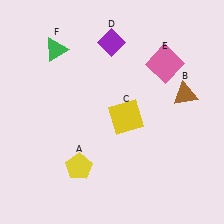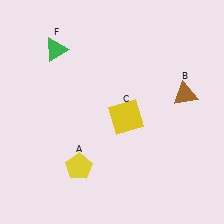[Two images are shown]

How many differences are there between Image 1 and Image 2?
There are 2 differences between the two images.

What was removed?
The purple diamond (D), the pink square (E) were removed in Image 2.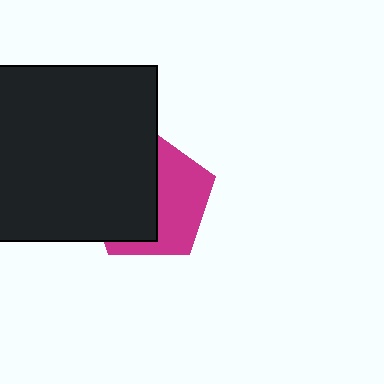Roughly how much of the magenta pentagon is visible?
About half of it is visible (roughly 47%).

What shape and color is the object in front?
The object in front is a black square.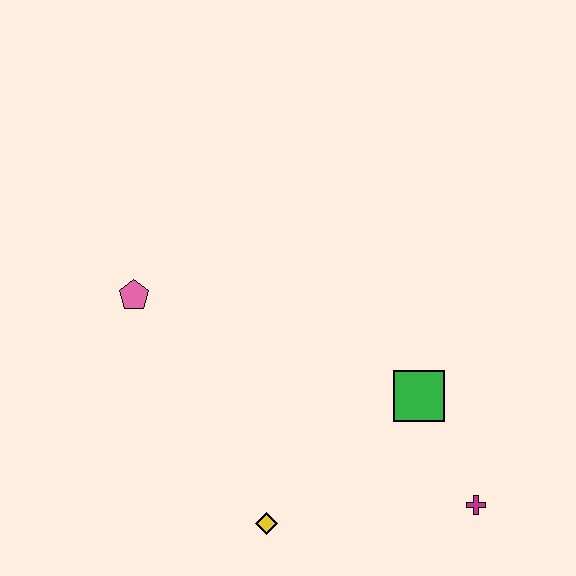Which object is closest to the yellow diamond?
The green square is closest to the yellow diamond.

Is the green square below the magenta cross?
No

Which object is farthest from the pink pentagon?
The magenta cross is farthest from the pink pentagon.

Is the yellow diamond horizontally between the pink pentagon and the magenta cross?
Yes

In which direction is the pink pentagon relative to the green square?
The pink pentagon is to the left of the green square.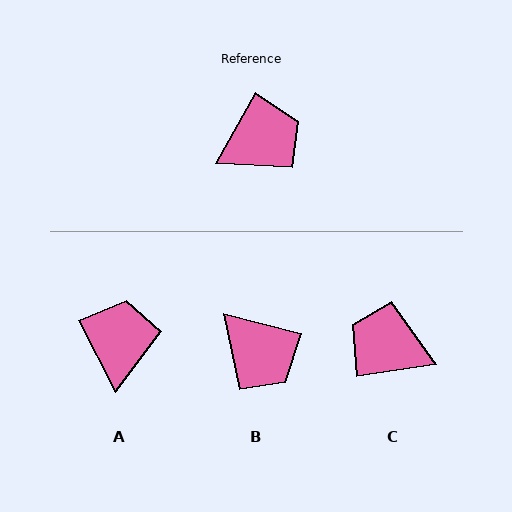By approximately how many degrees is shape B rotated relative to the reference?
Approximately 75 degrees clockwise.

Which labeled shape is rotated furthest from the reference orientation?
C, about 128 degrees away.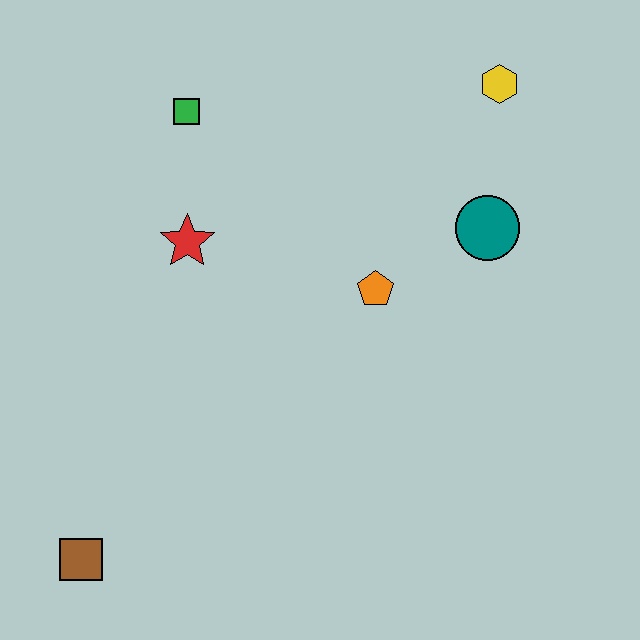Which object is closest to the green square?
The red star is closest to the green square.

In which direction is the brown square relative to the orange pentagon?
The brown square is to the left of the orange pentagon.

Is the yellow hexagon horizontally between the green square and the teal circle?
No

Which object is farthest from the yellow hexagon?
The brown square is farthest from the yellow hexagon.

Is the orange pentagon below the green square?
Yes